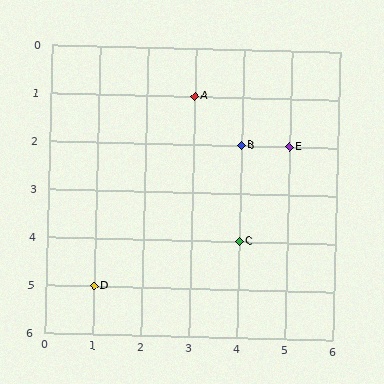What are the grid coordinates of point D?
Point D is at grid coordinates (1, 5).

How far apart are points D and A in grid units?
Points D and A are 2 columns and 4 rows apart (about 4.5 grid units diagonally).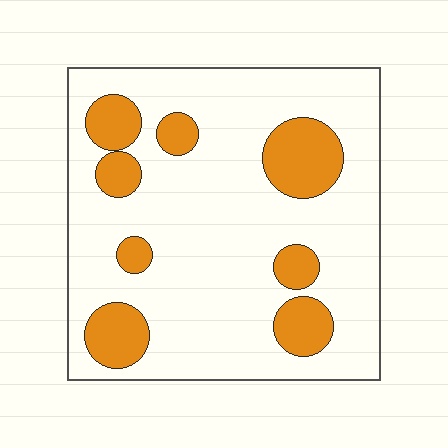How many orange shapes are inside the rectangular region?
8.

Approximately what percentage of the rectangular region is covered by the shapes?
Approximately 20%.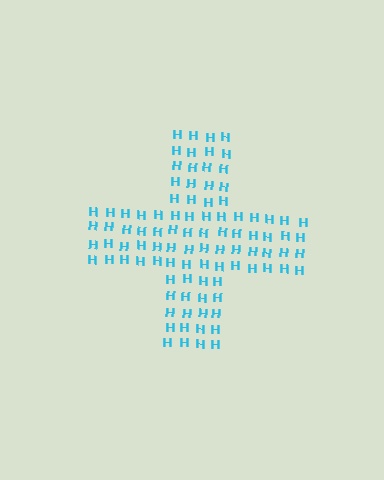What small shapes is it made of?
It is made of small letter H's.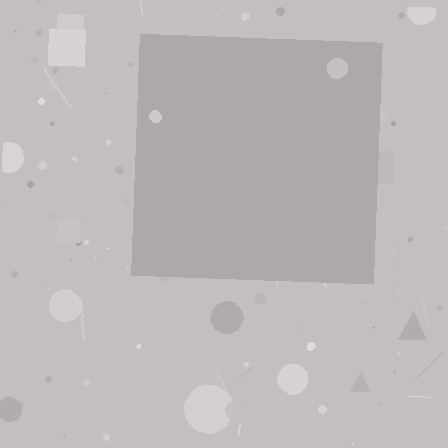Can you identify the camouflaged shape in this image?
The camouflaged shape is a square.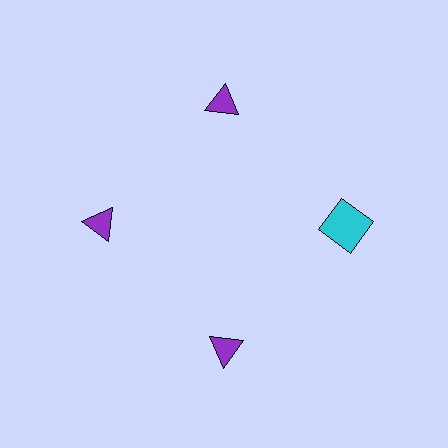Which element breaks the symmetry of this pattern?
The cyan square at roughly the 3 o'clock position breaks the symmetry. All other shapes are purple triangles.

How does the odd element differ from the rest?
It differs in both color (cyan instead of purple) and shape (square instead of triangle).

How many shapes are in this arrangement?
There are 4 shapes arranged in a ring pattern.